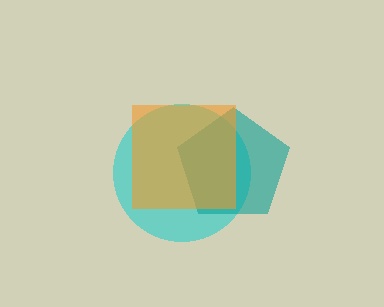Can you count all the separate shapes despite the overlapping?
Yes, there are 3 separate shapes.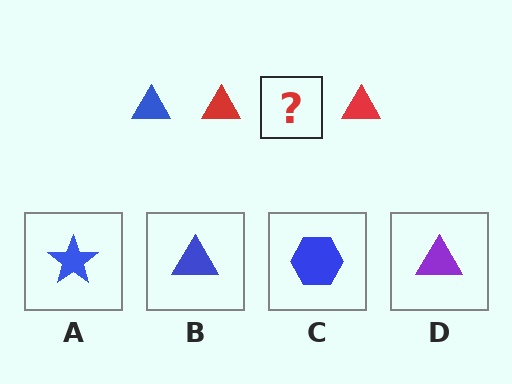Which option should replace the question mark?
Option B.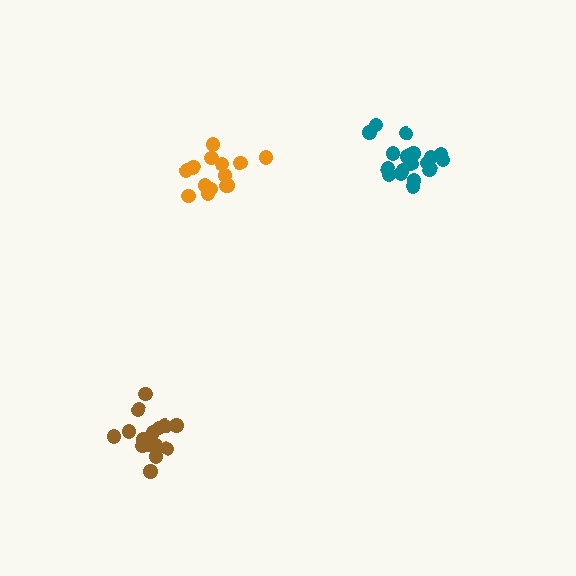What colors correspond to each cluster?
The clusters are colored: teal, orange, brown.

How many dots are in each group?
Group 1: 18 dots, Group 2: 14 dots, Group 3: 15 dots (47 total).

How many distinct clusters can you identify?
There are 3 distinct clusters.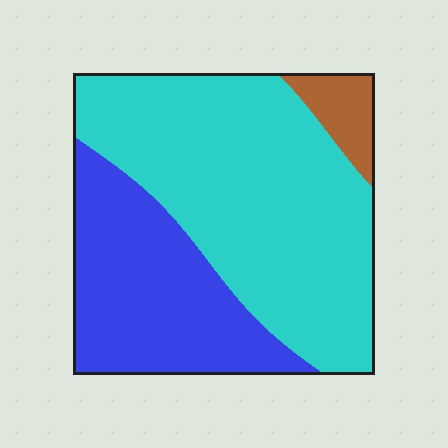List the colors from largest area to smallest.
From largest to smallest: cyan, blue, brown.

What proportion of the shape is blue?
Blue covers around 35% of the shape.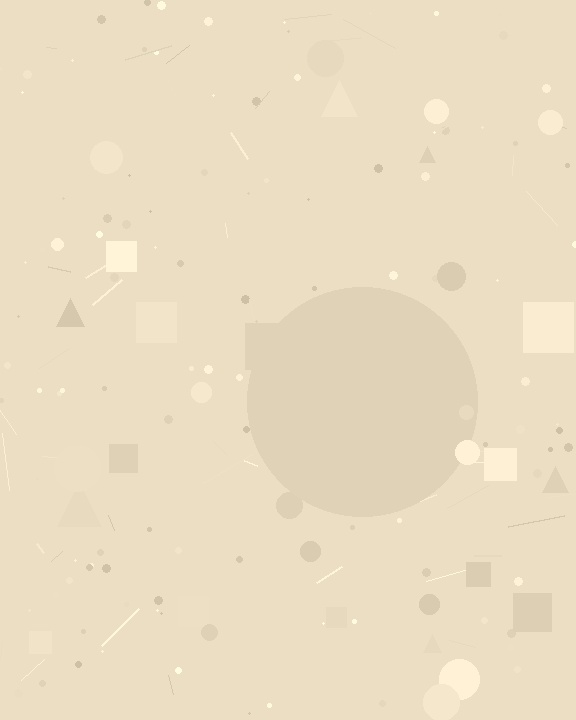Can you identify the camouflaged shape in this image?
The camouflaged shape is a circle.